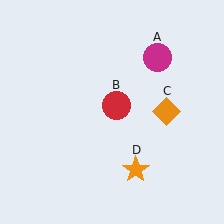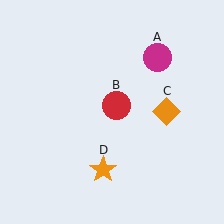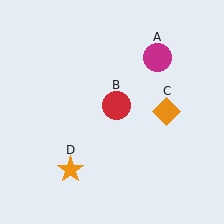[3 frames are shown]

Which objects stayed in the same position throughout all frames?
Magenta circle (object A) and red circle (object B) and orange diamond (object C) remained stationary.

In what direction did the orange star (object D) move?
The orange star (object D) moved left.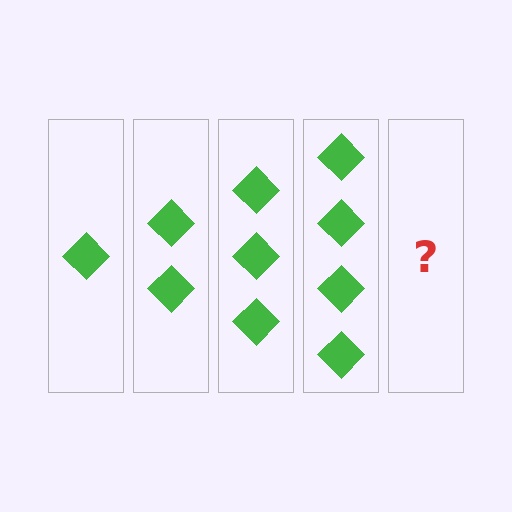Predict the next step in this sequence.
The next step is 5 diamonds.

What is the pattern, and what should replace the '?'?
The pattern is that each step adds one more diamond. The '?' should be 5 diamonds.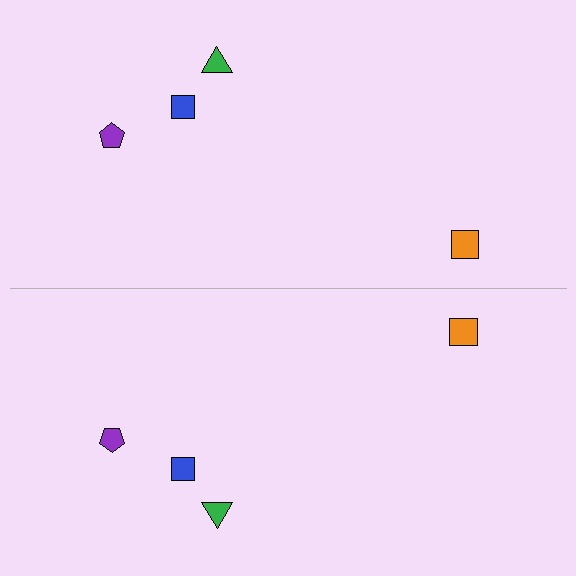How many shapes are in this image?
There are 8 shapes in this image.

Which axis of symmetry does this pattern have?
The pattern has a horizontal axis of symmetry running through the center of the image.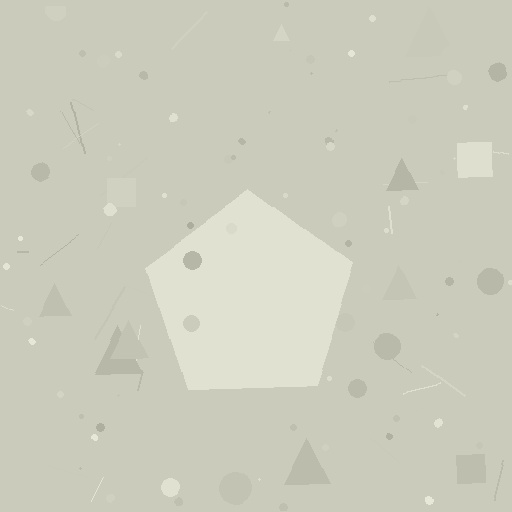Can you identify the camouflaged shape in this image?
The camouflaged shape is a pentagon.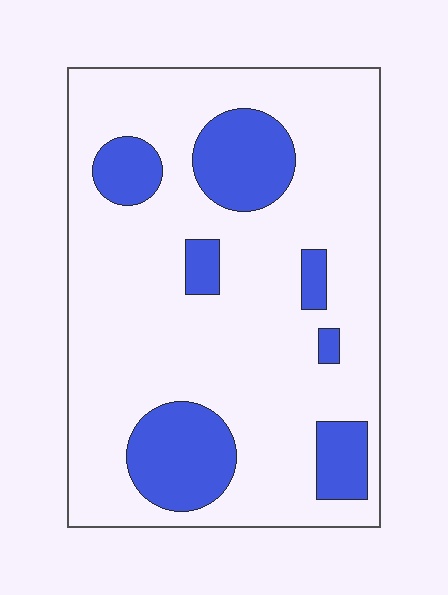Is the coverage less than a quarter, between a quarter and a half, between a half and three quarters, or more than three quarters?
Less than a quarter.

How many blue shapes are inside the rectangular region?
7.